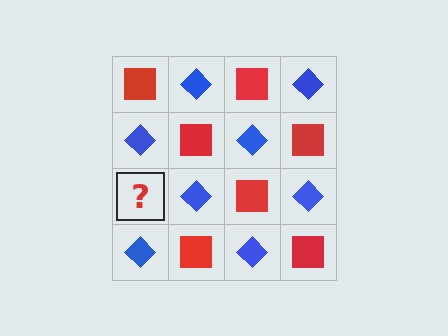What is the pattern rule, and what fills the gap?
The rule is that it alternates red square and blue diamond in a checkerboard pattern. The gap should be filled with a red square.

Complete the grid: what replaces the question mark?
The question mark should be replaced with a red square.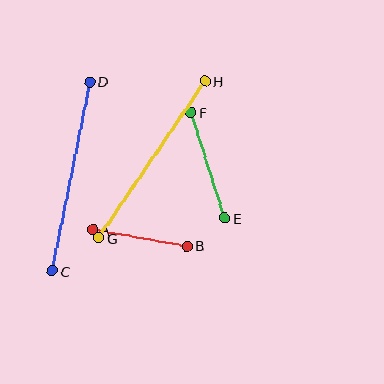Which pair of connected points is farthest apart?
Points C and D are farthest apart.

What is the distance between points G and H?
The distance is approximately 189 pixels.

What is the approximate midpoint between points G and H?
The midpoint is at approximately (152, 160) pixels.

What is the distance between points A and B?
The distance is approximately 96 pixels.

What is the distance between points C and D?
The distance is approximately 193 pixels.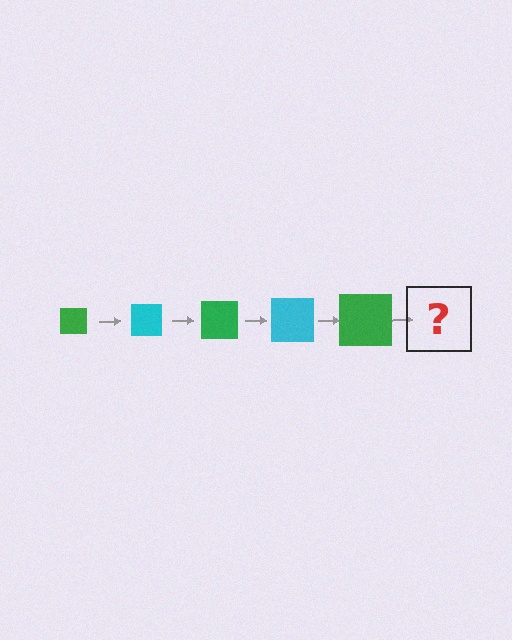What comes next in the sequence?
The next element should be a cyan square, larger than the previous one.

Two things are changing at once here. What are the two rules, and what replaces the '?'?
The two rules are that the square grows larger each step and the color cycles through green and cyan. The '?' should be a cyan square, larger than the previous one.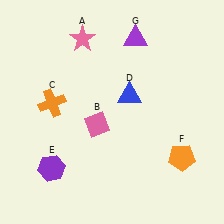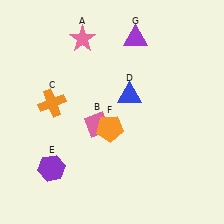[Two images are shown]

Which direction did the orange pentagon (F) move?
The orange pentagon (F) moved left.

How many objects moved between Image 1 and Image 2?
1 object moved between the two images.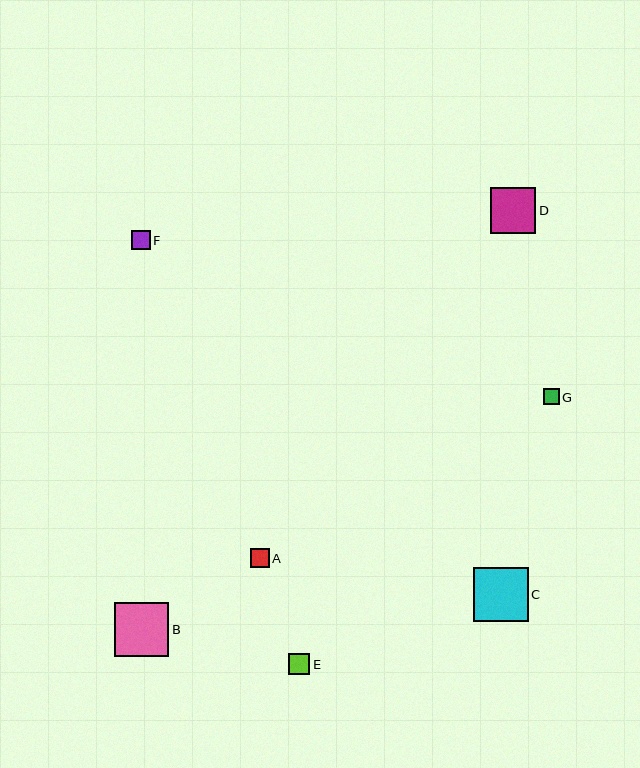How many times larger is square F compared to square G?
Square F is approximately 1.2 times the size of square G.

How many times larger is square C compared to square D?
Square C is approximately 1.2 times the size of square D.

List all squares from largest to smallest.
From largest to smallest: C, B, D, E, A, F, G.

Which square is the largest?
Square C is the largest with a size of approximately 55 pixels.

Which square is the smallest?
Square G is the smallest with a size of approximately 16 pixels.